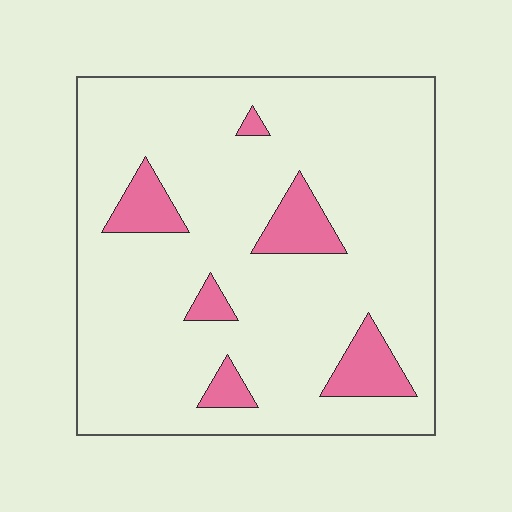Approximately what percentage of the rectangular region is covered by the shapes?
Approximately 10%.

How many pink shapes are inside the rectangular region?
6.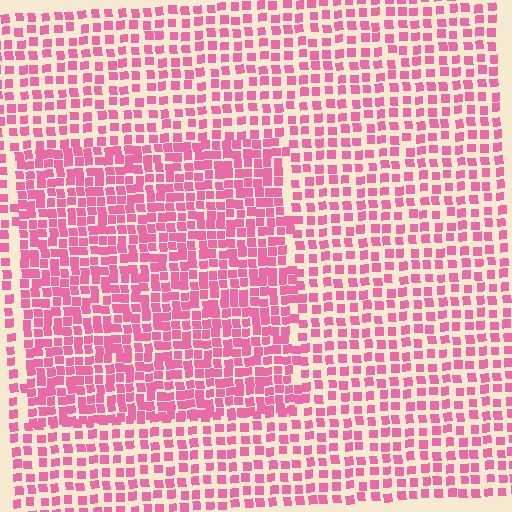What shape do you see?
I see a rectangle.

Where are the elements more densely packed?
The elements are more densely packed inside the rectangle boundary.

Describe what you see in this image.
The image contains small pink elements arranged at two different densities. A rectangle-shaped region is visible where the elements are more densely packed than the surrounding area.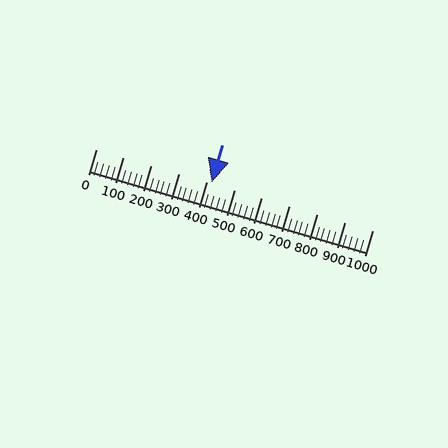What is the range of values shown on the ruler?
The ruler shows values from 0 to 1000.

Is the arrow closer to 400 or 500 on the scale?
The arrow is closer to 400.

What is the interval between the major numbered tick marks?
The major tick marks are spaced 100 units apart.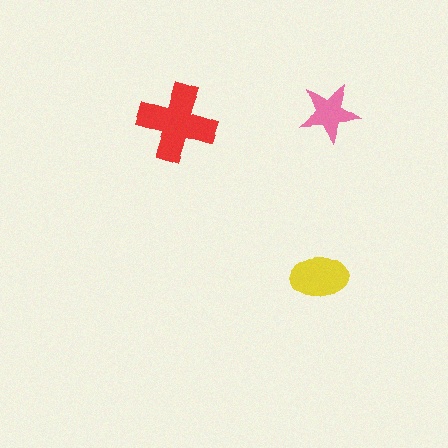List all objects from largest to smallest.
The red cross, the yellow ellipse, the pink star.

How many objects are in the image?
There are 3 objects in the image.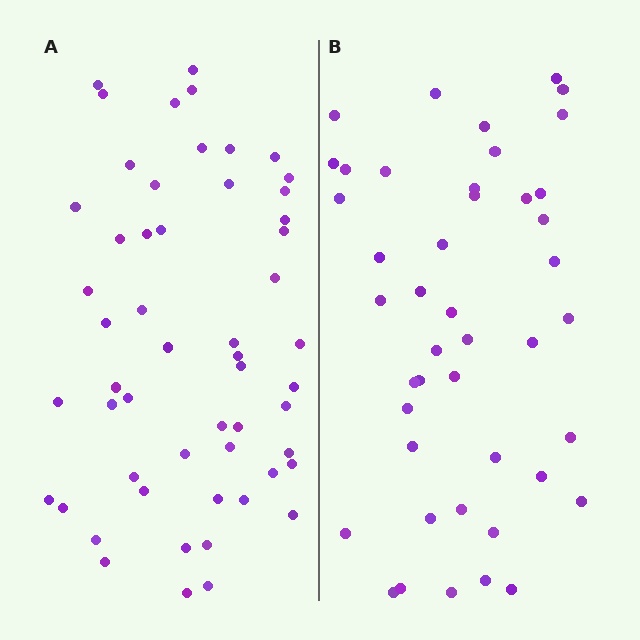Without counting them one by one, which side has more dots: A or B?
Region A (the left region) has more dots.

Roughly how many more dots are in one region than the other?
Region A has roughly 10 or so more dots than region B.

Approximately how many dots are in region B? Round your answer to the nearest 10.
About 40 dots. (The exact count is 44, which rounds to 40.)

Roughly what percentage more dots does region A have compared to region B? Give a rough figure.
About 25% more.